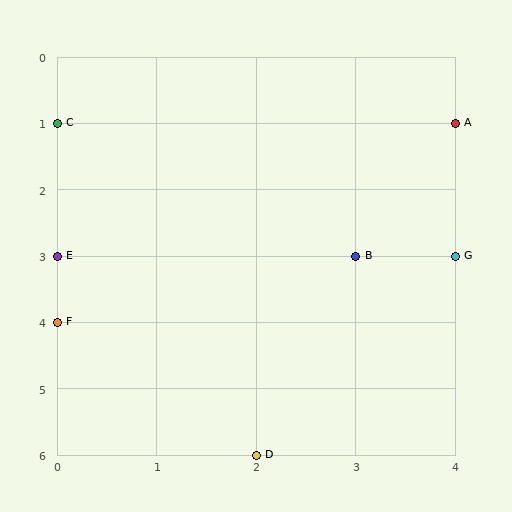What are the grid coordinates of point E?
Point E is at grid coordinates (0, 3).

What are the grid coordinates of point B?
Point B is at grid coordinates (3, 3).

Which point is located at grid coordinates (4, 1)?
Point A is at (4, 1).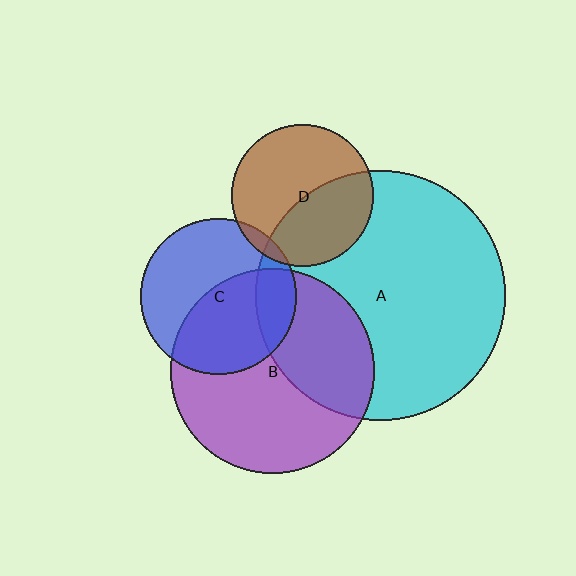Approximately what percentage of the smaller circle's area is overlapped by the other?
Approximately 40%.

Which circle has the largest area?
Circle A (cyan).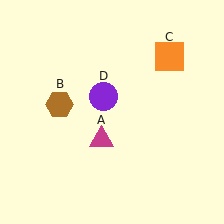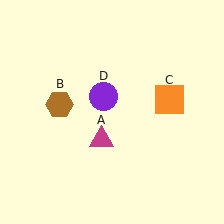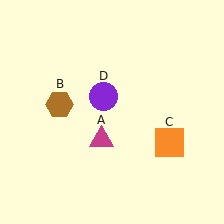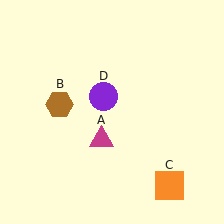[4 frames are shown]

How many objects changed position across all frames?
1 object changed position: orange square (object C).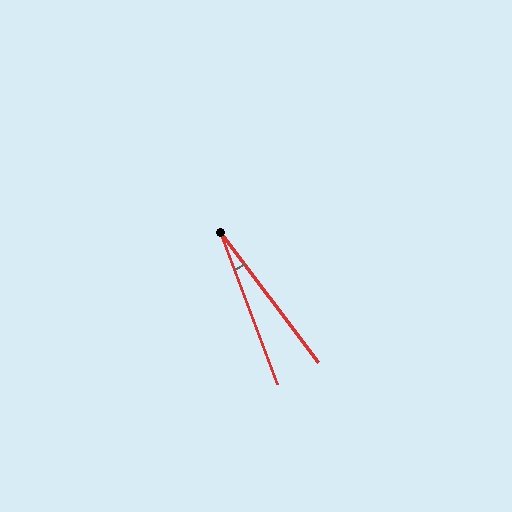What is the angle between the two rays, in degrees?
Approximately 16 degrees.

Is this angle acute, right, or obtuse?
It is acute.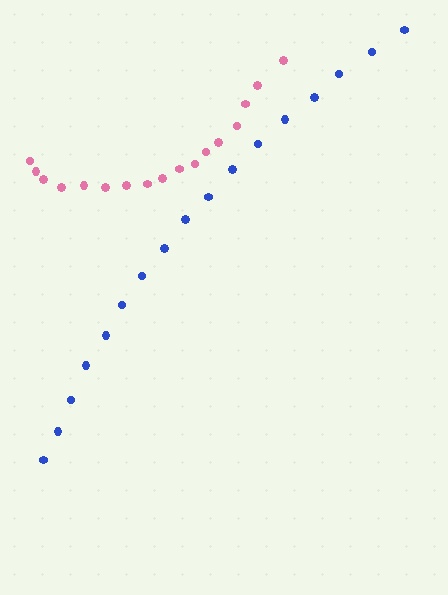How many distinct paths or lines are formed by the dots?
There are 2 distinct paths.